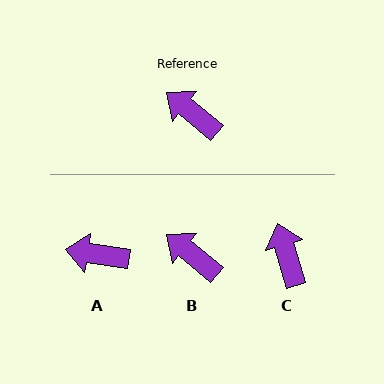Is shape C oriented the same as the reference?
No, it is off by about 34 degrees.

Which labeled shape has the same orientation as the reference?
B.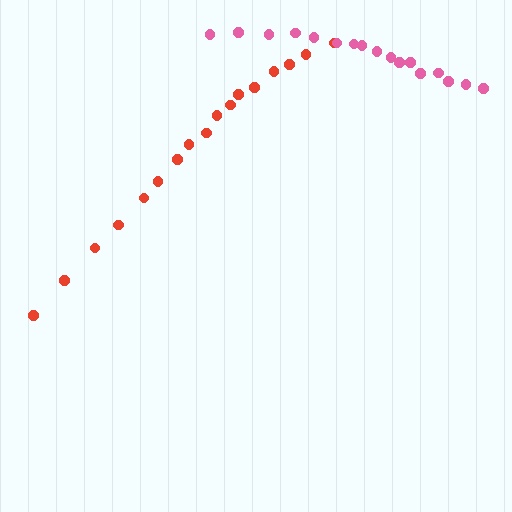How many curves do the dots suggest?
There are 2 distinct paths.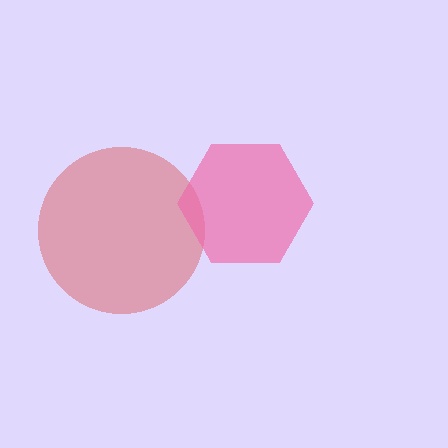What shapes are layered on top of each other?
The layered shapes are: a red circle, a pink hexagon.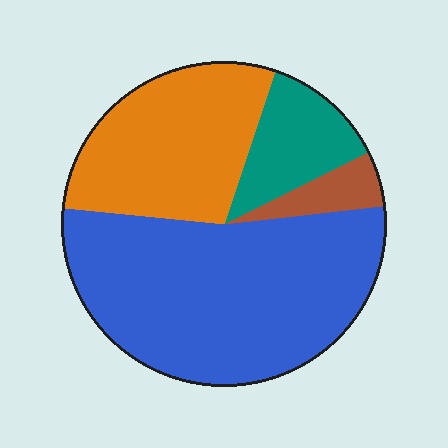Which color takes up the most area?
Blue, at roughly 55%.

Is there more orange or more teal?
Orange.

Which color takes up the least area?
Brown, at roughly 5%.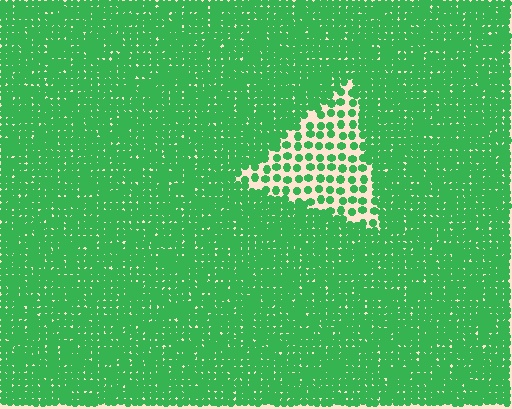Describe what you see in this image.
The image contains small green elements arranged at two different densities. A triangle-shaped region is visible where the elements are less densely packed than the surrounding area.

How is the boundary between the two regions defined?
The boundary is defined by a change in element density (approximately 2.8x ratio). All elements are the same color, size, and shape.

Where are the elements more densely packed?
The elements are more densely packed outside the triangle boundary.